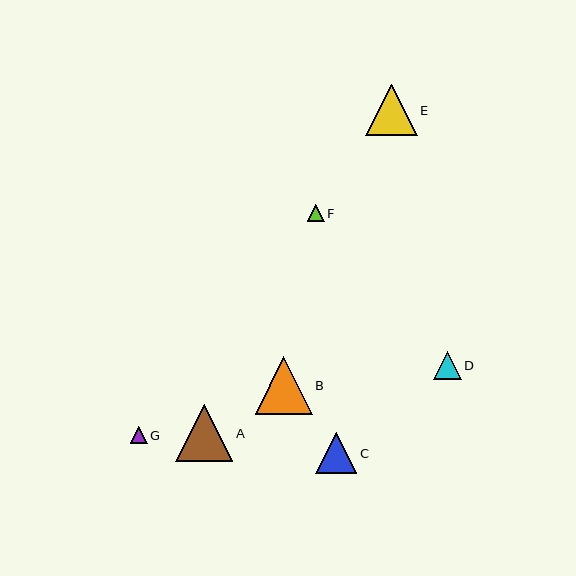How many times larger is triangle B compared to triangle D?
Triangle B is approximately 2.1 times the size of triangle D.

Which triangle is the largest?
Triangle B is the largest with a size of approximately 57 pixels.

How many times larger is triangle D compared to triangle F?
Triangle D is approximately 1.6 times the size of triangle F.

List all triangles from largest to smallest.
From largest to smallest: B, A, E, C, D, F, G.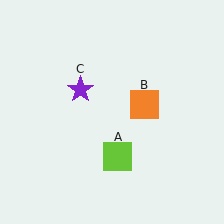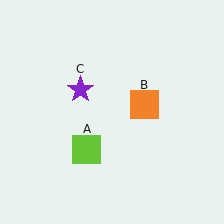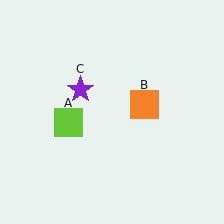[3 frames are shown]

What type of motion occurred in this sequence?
The lime square (object A) rotated clockwise around the center of the scene.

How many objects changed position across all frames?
1 object changed position: lime square (object A).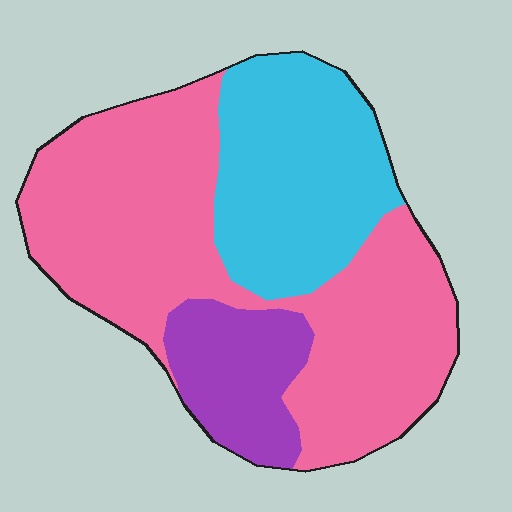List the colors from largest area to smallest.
From largest to smallest: pink, cyan, purple.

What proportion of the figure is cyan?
Cyan covers around 30% of the figure.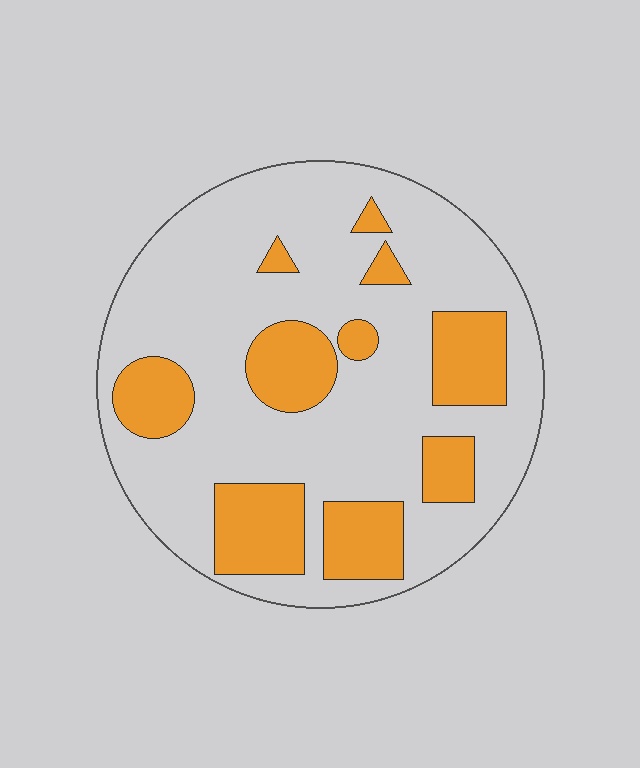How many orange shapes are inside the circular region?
10.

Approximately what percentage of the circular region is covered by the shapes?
Approximately 25%.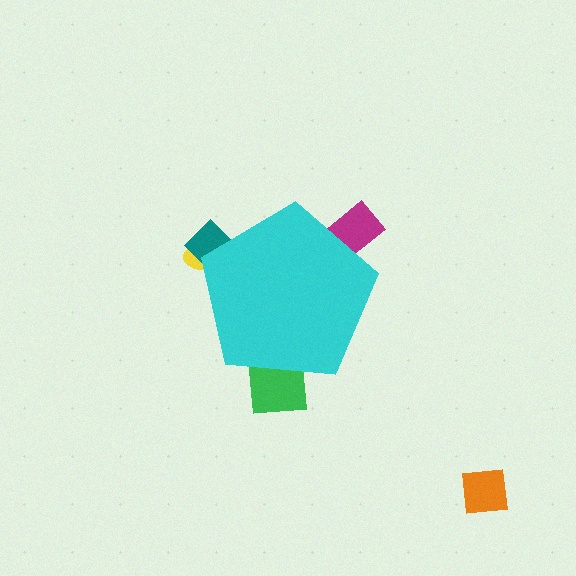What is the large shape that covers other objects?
A cyan pentagon.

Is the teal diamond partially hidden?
Yes, the teal diamond is partially hidden behind the cyan pentagon.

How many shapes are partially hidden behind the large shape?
4 shapes are partially hidden.